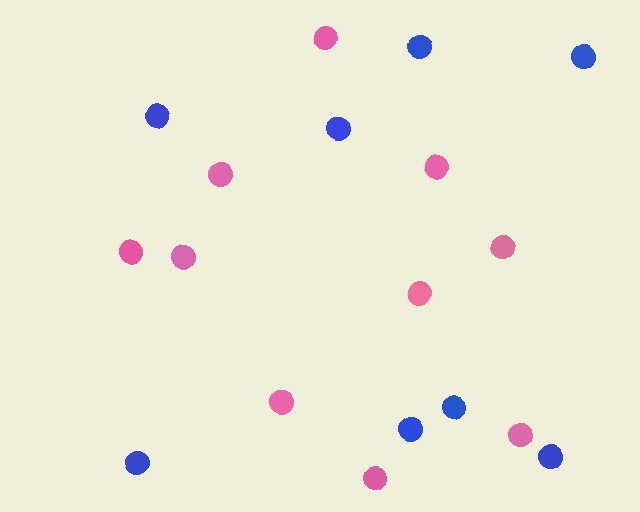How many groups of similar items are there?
There are 2 groups: one group of pink circles (10) and one group of blue circles (8).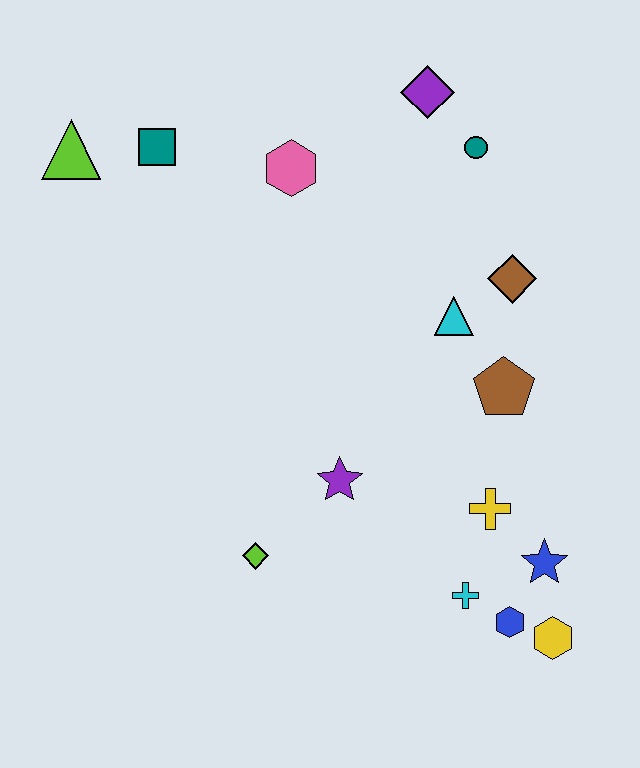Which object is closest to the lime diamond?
The purple star is closest to the lime diamond.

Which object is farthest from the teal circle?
The yellow hexagon is farthest from the teal circle.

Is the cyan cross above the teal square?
No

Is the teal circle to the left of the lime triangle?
No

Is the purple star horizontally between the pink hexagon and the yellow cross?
Yes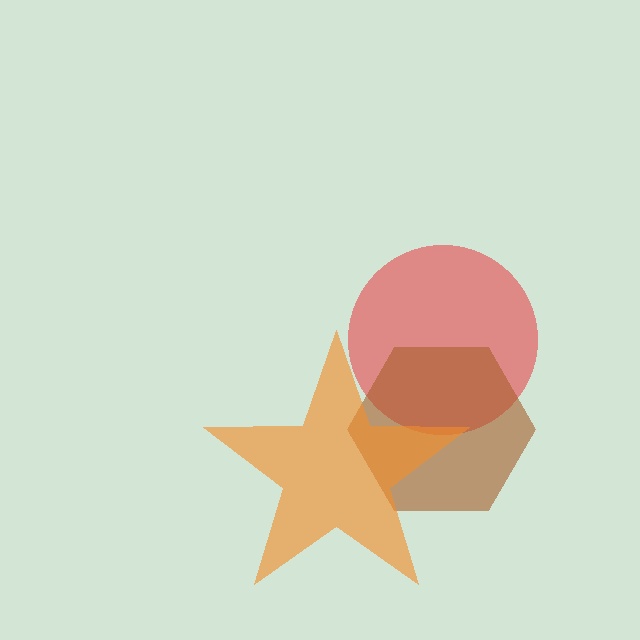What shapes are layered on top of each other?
The layered shapes are: a red circle, a brown hexagon, an orange star.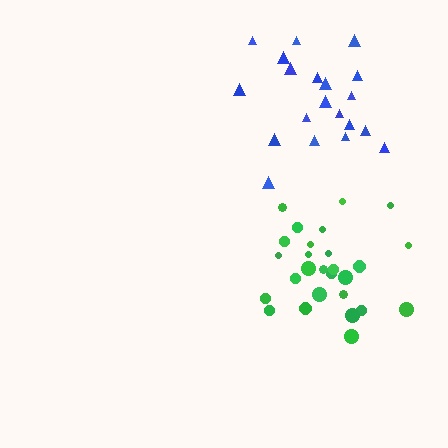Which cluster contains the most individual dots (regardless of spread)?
Green (27).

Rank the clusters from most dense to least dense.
green, blue.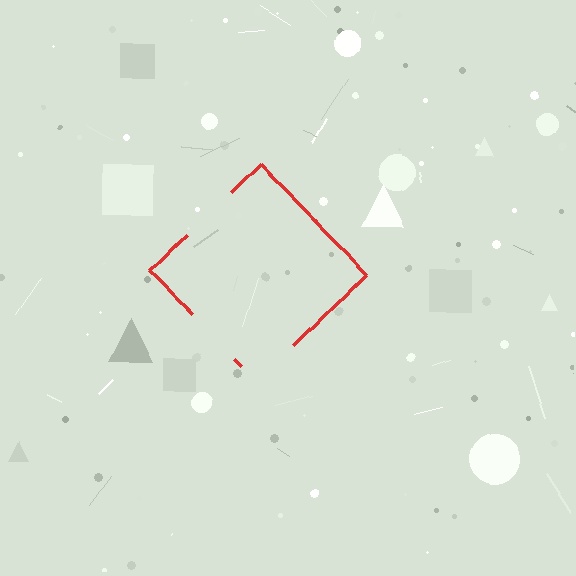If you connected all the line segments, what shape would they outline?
They would outline a diamond.